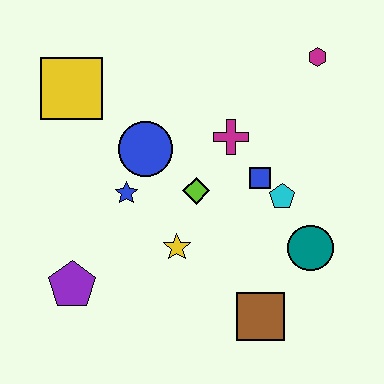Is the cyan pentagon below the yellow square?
Yes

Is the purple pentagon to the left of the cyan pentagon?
Yes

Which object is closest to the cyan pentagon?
The blue square is closest to the cyan pentagon.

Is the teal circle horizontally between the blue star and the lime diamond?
No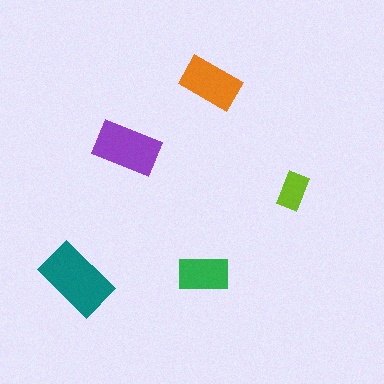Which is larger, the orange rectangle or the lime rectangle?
The orange one.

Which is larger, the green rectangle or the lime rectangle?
The green one.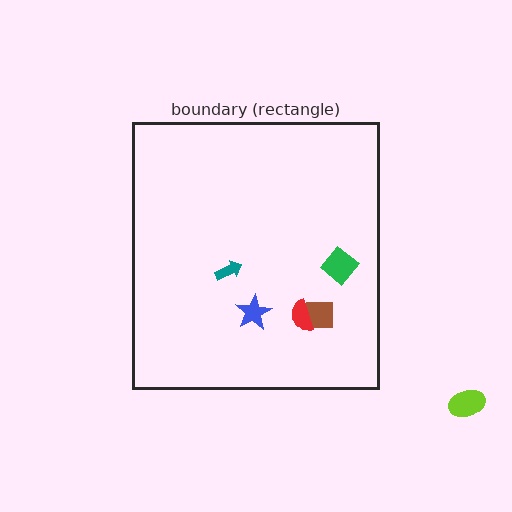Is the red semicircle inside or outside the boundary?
Inside.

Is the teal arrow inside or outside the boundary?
Inside.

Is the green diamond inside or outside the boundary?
Inside.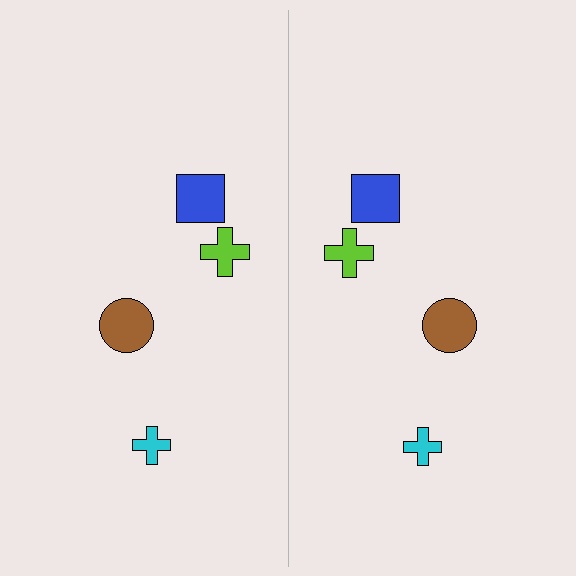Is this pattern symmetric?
Yes, this pattern has bilateral (reflection) symmetry.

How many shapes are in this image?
There are 8 shapes in this image.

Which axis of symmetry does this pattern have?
The pattern has a vertical axis of symmetry running through the center of the image.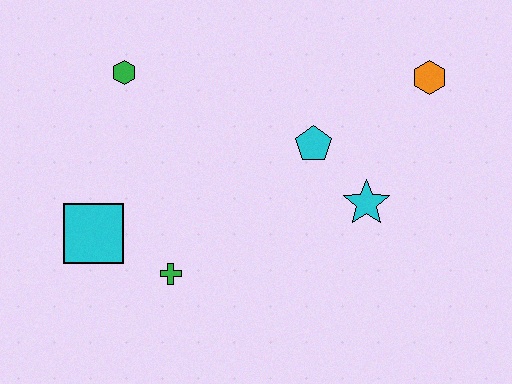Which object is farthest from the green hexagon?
The orange hexagon is farthest from the green hexagon.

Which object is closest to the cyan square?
The green cross is closest to the cyan square.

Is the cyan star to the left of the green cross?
No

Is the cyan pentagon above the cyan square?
Yes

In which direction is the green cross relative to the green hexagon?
The green cross is below the green hexagon.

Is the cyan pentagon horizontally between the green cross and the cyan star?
Yes